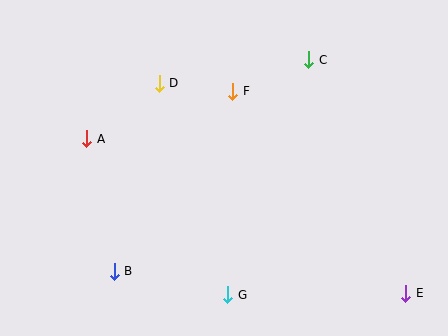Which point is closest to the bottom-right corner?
Point E is closest to the bottom-right corner.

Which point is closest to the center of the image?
Point F at (233, 91) is closest to the center.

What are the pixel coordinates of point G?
Point G is at (228, 295).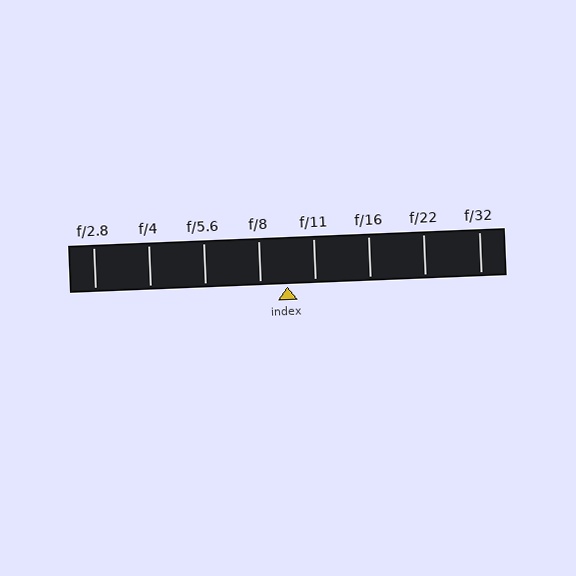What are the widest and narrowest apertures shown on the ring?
The widest aperture shown is f/2.8 and the narrowest is f/32.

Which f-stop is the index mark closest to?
The index mark is closest to f/8.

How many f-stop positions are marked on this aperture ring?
There are 8 f-stop positions marked.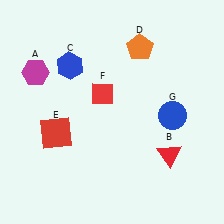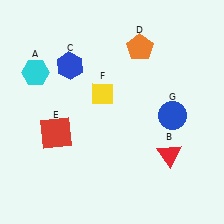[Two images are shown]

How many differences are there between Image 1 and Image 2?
There are 2 differences between the two images.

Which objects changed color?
A changed from magenta to cyan. F changed from red to yellow.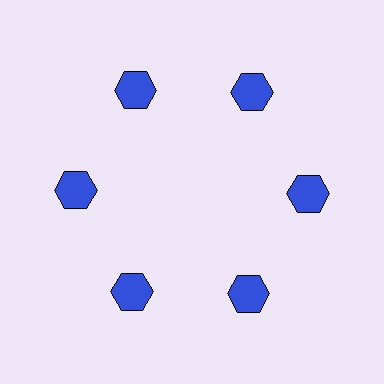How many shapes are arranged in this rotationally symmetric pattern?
There are 6 shapes, arranged in 6 groups of 1.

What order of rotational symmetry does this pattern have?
This pattern has 6-fold rotational symmetry.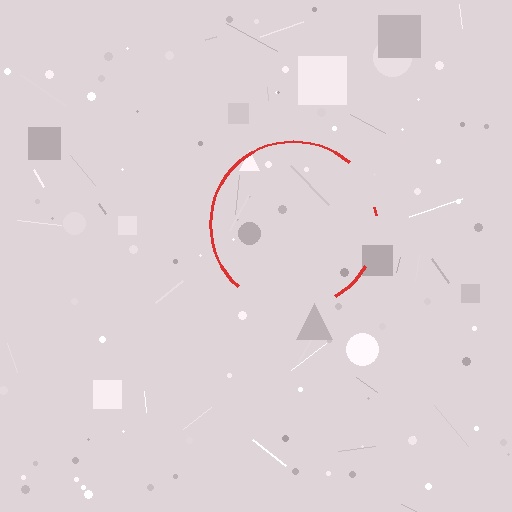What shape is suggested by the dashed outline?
The dashed outline suggests a circle.